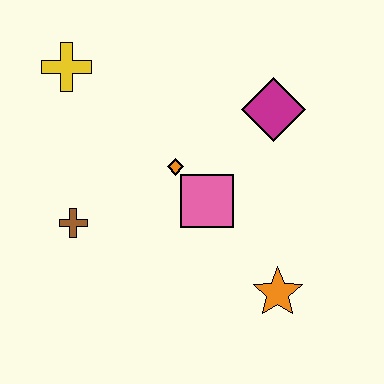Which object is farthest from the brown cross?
The magenta diamond is farthest from the brown cross.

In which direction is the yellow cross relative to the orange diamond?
The yellow cross is to the left of the orange diamond.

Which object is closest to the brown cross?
The orange diamond is closest to the brown cross.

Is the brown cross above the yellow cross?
No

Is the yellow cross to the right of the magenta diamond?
No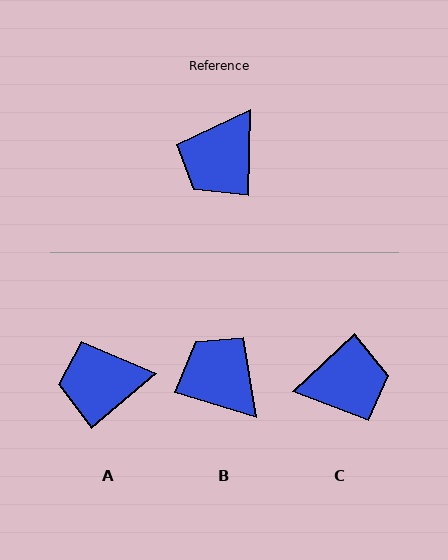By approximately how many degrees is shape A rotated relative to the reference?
Approximately 48 degrees clockwise.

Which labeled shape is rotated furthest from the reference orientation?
C, about 135 degrees away.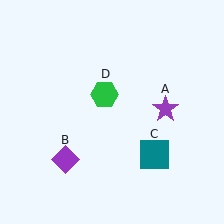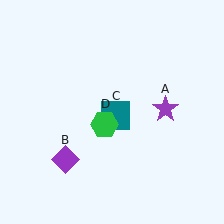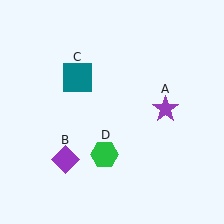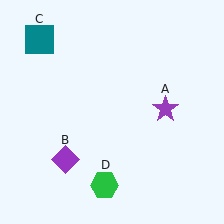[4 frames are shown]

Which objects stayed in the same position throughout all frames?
Purple star (object A) and purple diamond (object B) remained stationary.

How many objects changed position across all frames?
2 objects changed position: teal square (object C), green hexagon (object D).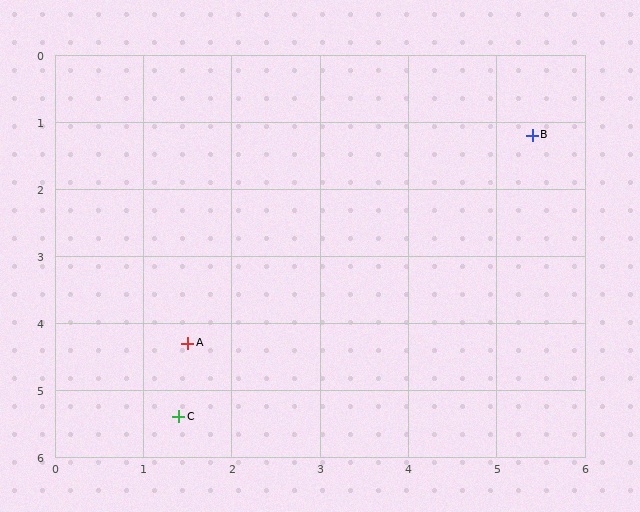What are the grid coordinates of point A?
Point A is at approximately (1.5, 4.3).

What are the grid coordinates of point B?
Point B is at approximately (5.4, 1.2).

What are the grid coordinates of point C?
Point C is at approximately (1.4, 5.4).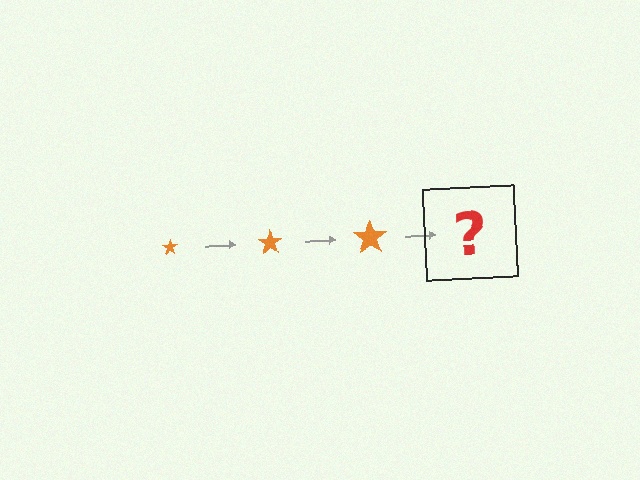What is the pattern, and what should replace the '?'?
The pattern is that the star gets progressively larger each step. The '?' should be an orange star, larger than the previous one.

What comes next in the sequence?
The next element should be an orange star, larger than the previous one.